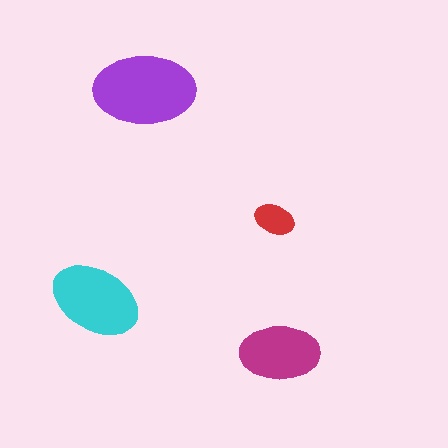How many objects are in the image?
There are 4 objects in the image.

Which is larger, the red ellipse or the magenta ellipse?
The magenta one.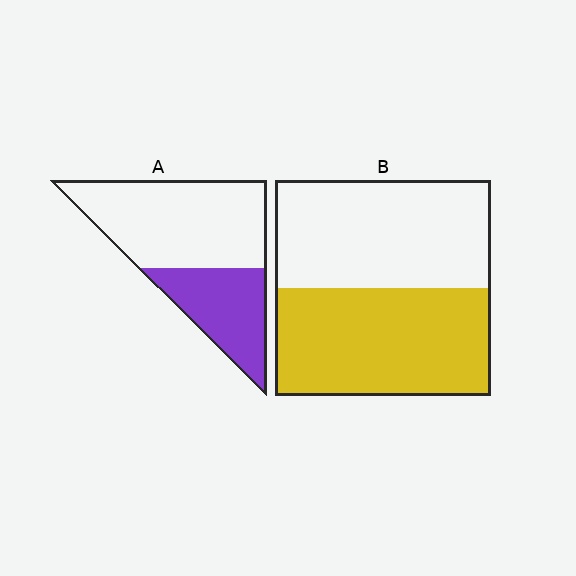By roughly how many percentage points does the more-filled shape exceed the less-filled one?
By roughly 15 percentage points (B over A).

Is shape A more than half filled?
No.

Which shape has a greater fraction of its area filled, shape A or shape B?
Shape B.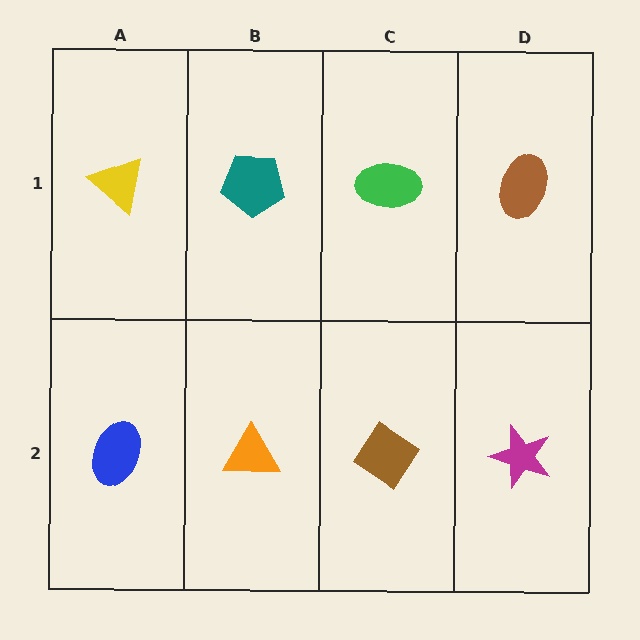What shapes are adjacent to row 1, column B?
An orange triangle (row 2, column B), a yellow triangle (row 1, column A), a green ellipse (row 1, column C).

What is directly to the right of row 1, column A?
A teal pentagon.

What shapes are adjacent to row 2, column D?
A brown ellipse (row 1, column D), a brown diamond (row 2, column C).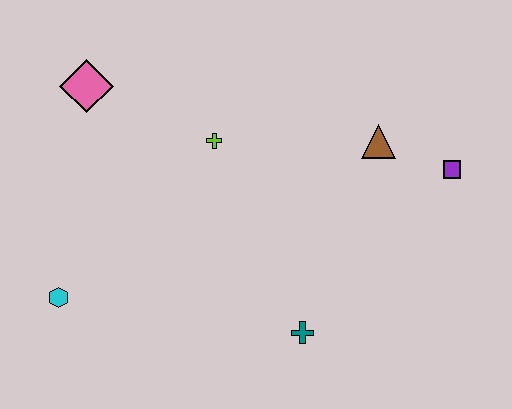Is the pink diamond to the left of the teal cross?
Yes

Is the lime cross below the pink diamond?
Yes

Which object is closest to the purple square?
The brown triangle is closest to the purple square.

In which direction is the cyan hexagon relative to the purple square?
The cyan hexagon is to the left of the purple square.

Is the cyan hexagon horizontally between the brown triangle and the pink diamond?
No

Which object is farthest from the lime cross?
The purple square is farthest from the lime cross.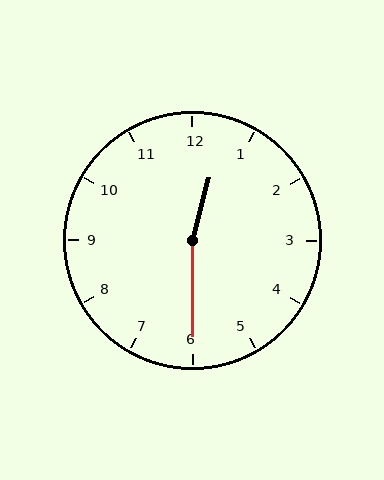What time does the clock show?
12:30.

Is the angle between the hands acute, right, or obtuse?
It is obtuse.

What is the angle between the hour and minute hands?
Approximately 165 degrees.